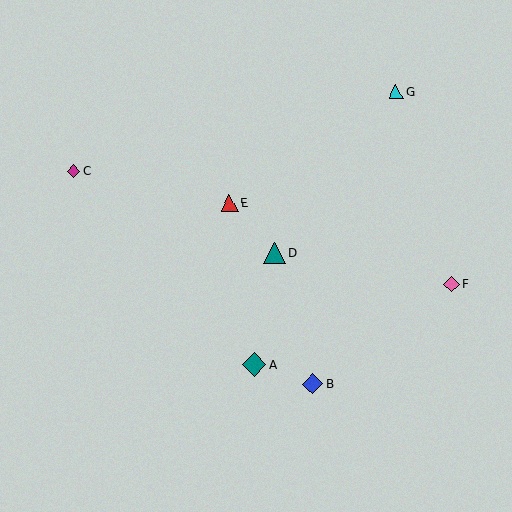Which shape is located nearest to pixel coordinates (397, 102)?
The cyan triangle (labeled G) at (396, 91) is nearest to that location.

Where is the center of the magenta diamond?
The center of the magenta diamond is at (74, 171).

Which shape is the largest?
The teal diamond (labeled A) is the largest.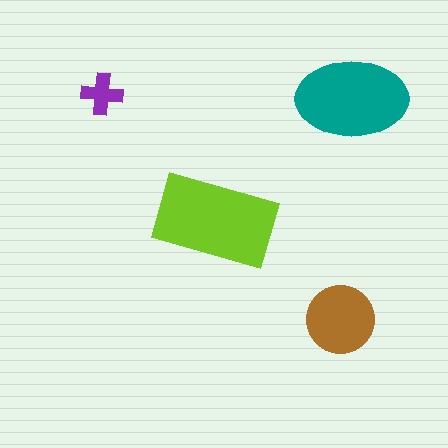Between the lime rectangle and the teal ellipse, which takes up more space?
The lime rectangle.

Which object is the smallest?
The purple cross.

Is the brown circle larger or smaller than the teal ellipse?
Smaller.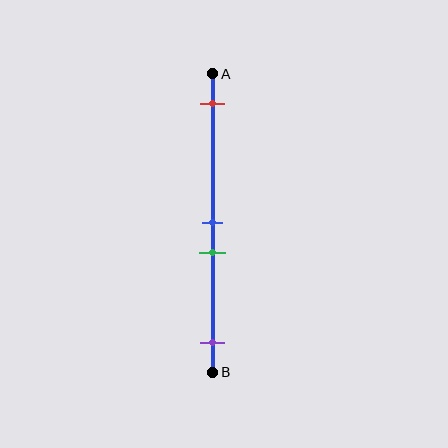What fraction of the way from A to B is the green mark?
The green mark is approximately 60% (0.6) of the way from A to B.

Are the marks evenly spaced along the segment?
No, the marks are not evenly spaced.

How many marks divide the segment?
There are 4 marks dividing the segment.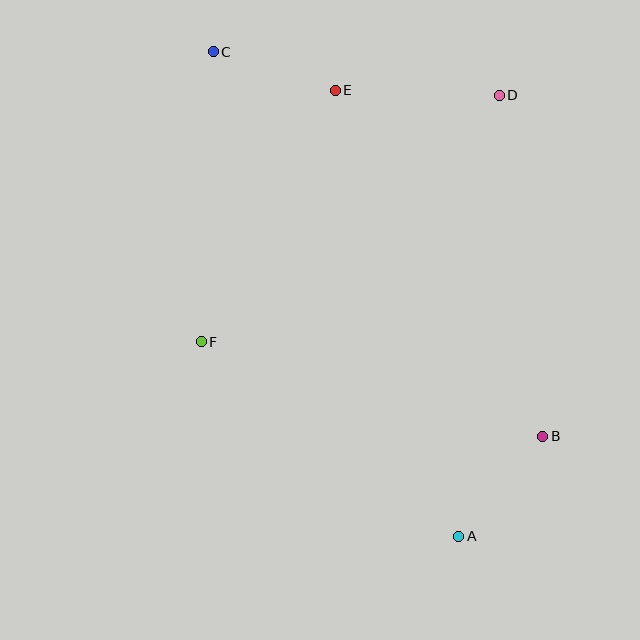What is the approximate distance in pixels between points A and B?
The distance between A and B is approximately 131 pixels.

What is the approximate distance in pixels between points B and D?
The distance between B and D is approximately 344 pixels.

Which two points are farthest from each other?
Points A and C are farthest from each other.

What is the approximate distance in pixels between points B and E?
The distance between B and E is approximately 404 pixels.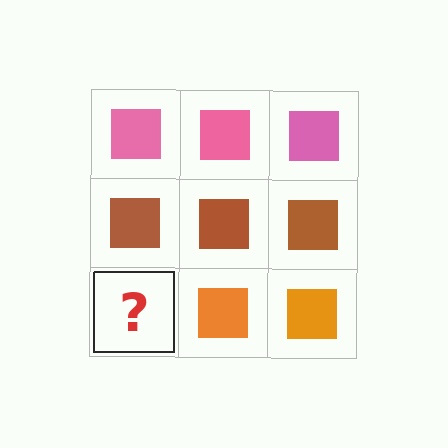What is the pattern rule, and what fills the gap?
The rule is that each row has a consistent color. The gap should be filled with an orange square.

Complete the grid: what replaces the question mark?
The question mark should be replaced with an orange square.